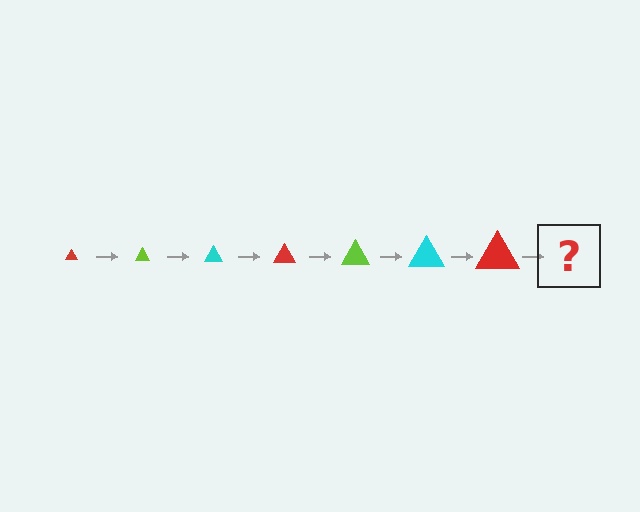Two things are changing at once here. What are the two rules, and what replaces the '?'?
The two rules are that the triangle grows larger each step and the color cycles through red, lime, and cyan. The '?' should be a lime triangle, larger than the previous one.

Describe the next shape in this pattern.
It should be a lime triangle, larger than the previous one.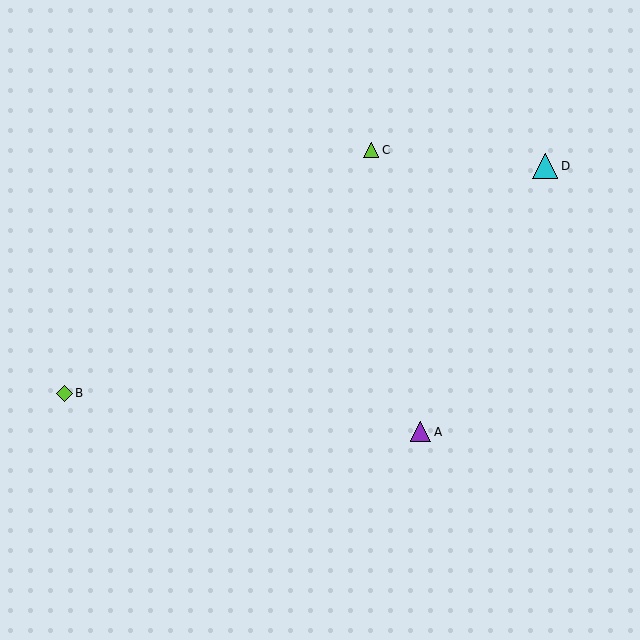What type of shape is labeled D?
Shape D is a cyan triangle.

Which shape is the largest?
The cyan triangle (labeled D) is the largest.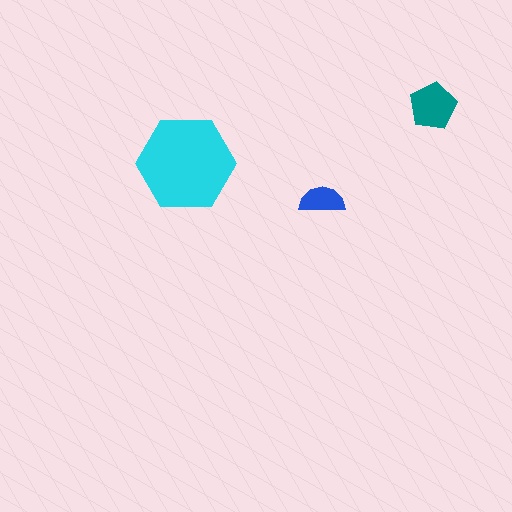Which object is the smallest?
The blue semicircle.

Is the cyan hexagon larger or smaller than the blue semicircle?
Larger.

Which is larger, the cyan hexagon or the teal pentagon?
The cyan hexagon.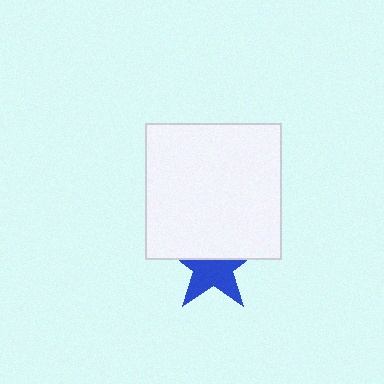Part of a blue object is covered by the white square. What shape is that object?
It is a star.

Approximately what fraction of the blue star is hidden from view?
Roughly 42% of the blue star is hidden behind the white square.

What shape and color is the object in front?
The object in front is a white square.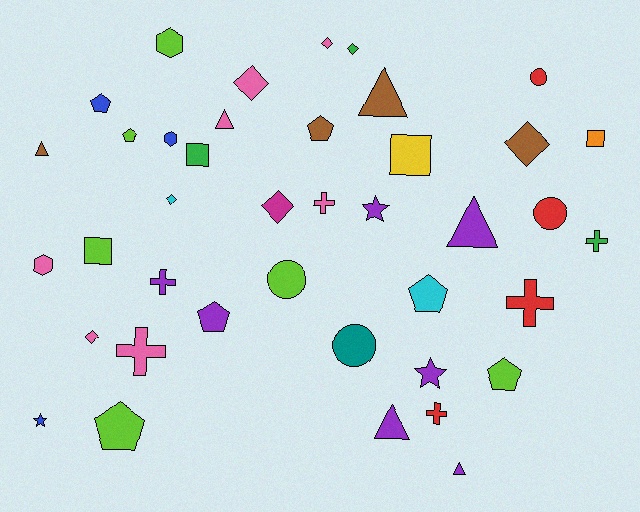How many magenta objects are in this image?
There is 1 magenta object.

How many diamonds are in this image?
There are 7 diamonds.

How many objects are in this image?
There are 40 objects.